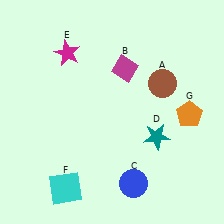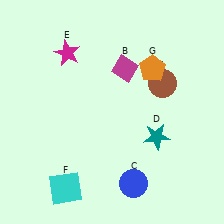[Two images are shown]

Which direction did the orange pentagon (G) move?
The orange pentagon (G) moved up.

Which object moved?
The orange pentagon (G) moved up.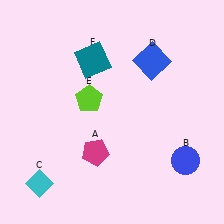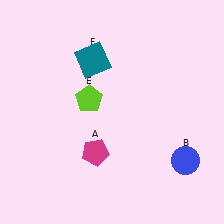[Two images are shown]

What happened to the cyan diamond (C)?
The cyan diamond (C) was removed in Image 2. It was in the bottom-left area of Image 1.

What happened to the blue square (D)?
The blue square (D) was removed in Image 2. It was in the top-right area of Image 1.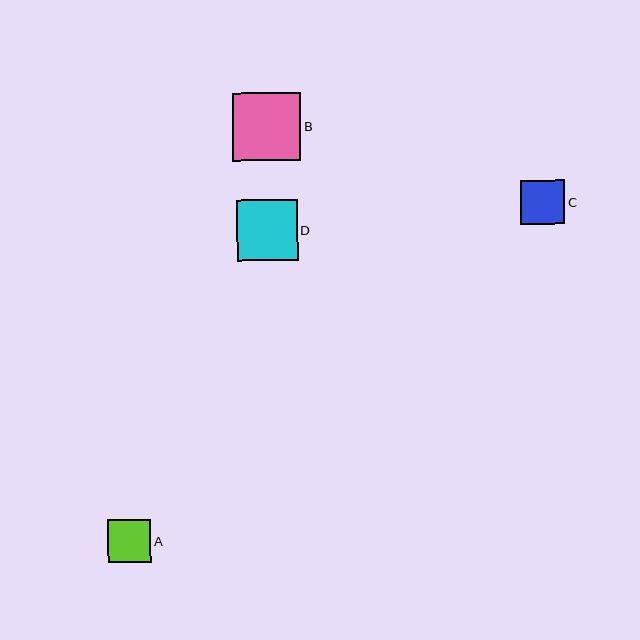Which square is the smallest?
Square A is the smallest with a size of approximately 43 pixels.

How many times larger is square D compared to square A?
Square D is approximately 1.4 times the size of square A.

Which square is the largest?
Square B is the largest with a size of approximately 68 pixels.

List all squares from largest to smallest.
From largest to smallest: B, D, C, A.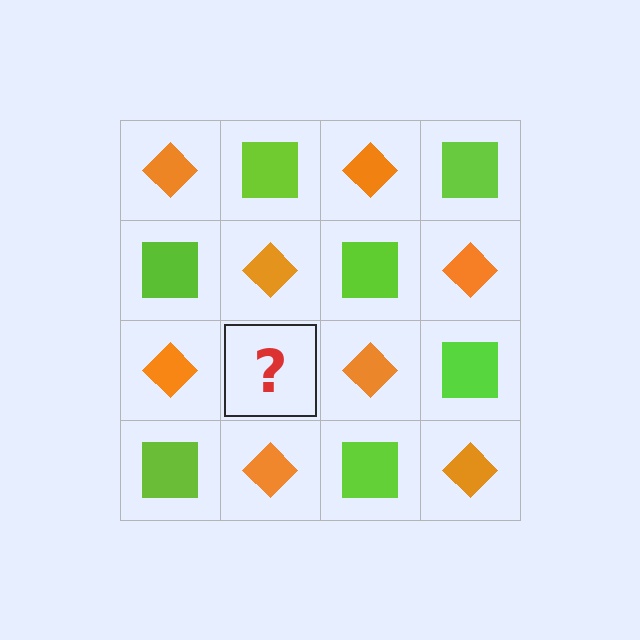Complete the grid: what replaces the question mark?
The question mark should be replaced with a lime square.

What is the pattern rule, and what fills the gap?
The rule is that it alternates orange diamond and lime square in a checkerboard pattern. The gap should be filled with a lime square.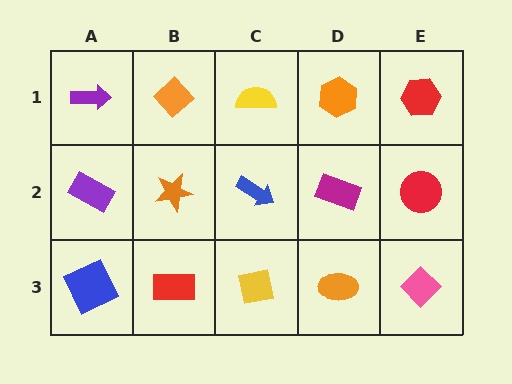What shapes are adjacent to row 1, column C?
A blue arrow (row 2, column C), an orange diamond (row 1, column B), an orange hexagon (row 1, column D).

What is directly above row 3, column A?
A purple rectangle.